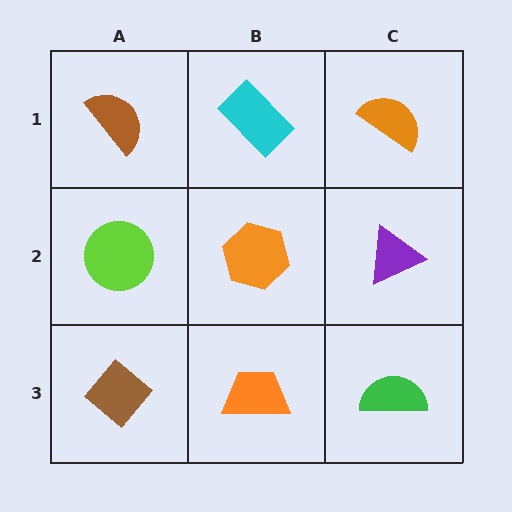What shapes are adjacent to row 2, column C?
An orange semicircle (row 1, column C), a green semicircle (row 3, column C), an orange hexagon (row 2, column B).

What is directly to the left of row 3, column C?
An orange trapezoid.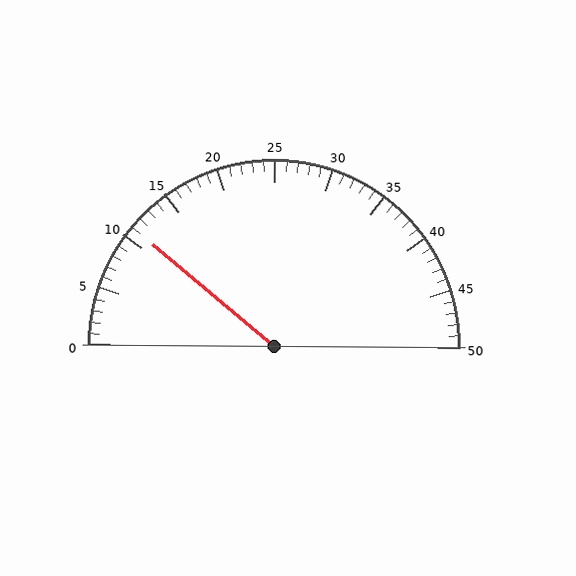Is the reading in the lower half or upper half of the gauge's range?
The reading is in the lower half of the range (0 to 50).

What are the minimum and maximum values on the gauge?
The gauge ranges from 0 to 50.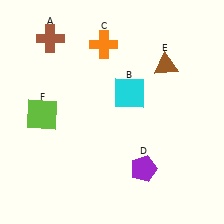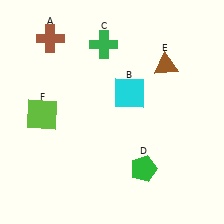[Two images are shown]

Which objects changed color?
C changed from orange to green. D changed from purple to green.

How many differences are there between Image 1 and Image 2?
There are 2 differences between the two images.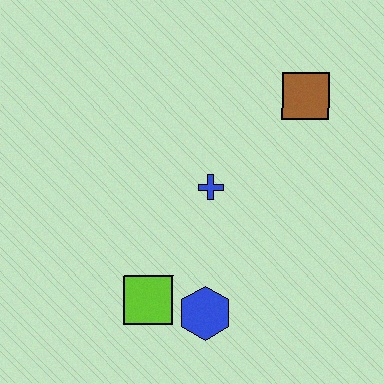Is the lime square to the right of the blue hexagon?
No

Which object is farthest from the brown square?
The lime square is farthest from the brown square.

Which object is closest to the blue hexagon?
The lime square is closest to the blue hexagon.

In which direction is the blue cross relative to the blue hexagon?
The blue cross is above the blue hexagon.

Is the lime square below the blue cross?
Yes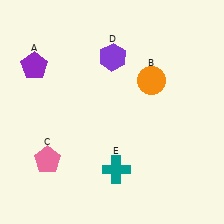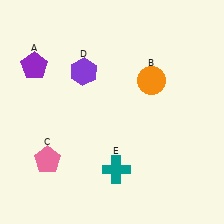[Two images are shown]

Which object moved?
The purple hexagon (D) moved left.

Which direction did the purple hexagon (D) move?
The purple hexagon (D) moved left.